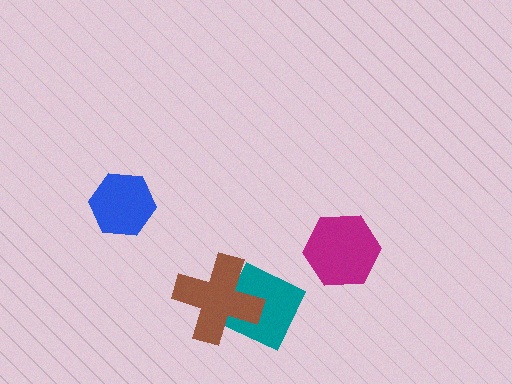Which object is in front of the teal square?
The brown cross is in front of the teal square.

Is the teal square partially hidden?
Yes, it is partially covered by another shape.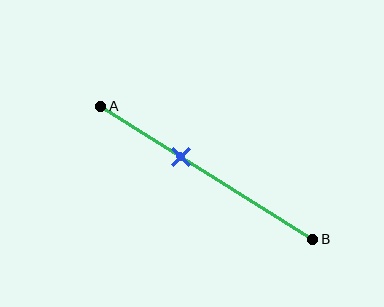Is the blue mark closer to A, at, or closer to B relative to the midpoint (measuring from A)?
The blue mark is closer to point A than the midpoint of segment AB.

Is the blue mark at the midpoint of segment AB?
No, the mark is at about 40% from A, not at the 50% midpoint.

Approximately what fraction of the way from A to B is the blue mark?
The blue mark is approximately 40% of the way from A to B.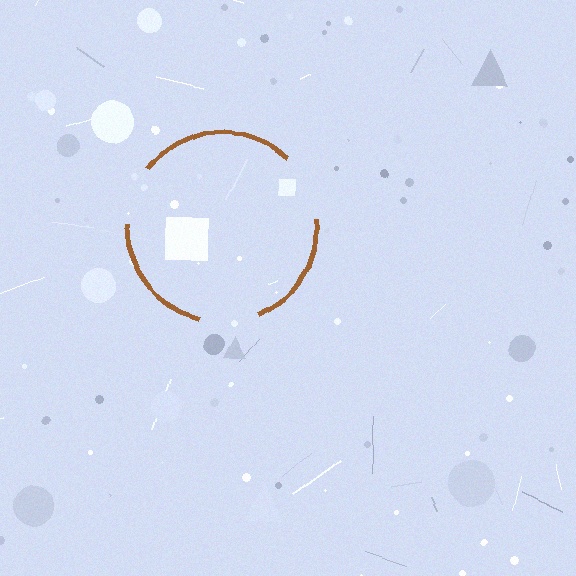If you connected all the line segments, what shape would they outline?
They would outline a circle.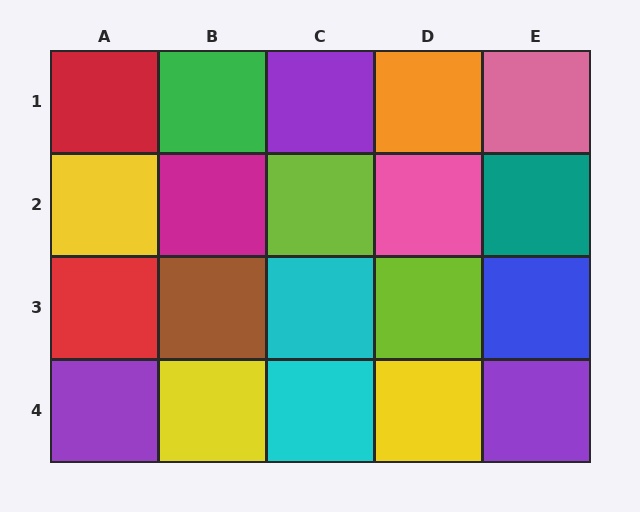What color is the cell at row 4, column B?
Yellow.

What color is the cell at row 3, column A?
Red.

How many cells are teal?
1 cell is teal.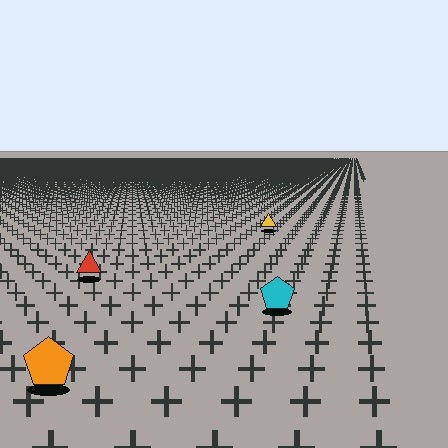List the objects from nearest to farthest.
From nearest to farthest: the orange pentagon, the cyan pentagon, the red triangle, the yellow triangle.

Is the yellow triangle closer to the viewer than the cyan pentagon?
No. The cyan pentagon is closer — you can tell from the texture gradient: the ground texture is coarser near it.